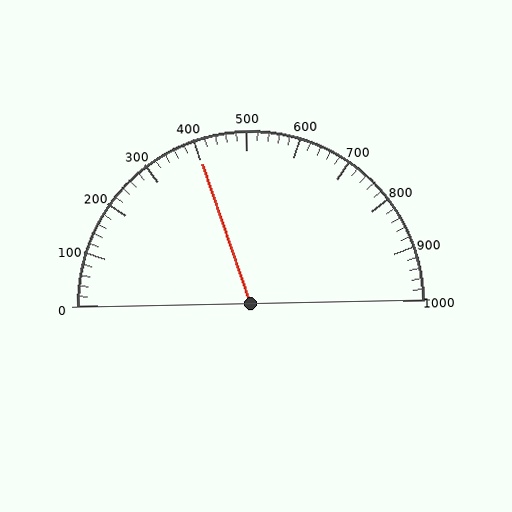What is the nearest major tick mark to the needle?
The nearest major tick mark is 400.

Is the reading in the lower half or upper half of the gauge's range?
The reading is in the lower half of the range (0 to 1000).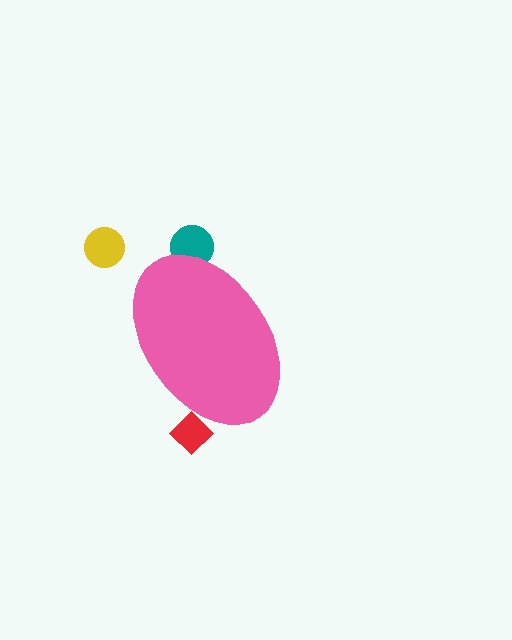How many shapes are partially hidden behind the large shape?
2 shapes are partially hidden.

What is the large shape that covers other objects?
A pink ellipse.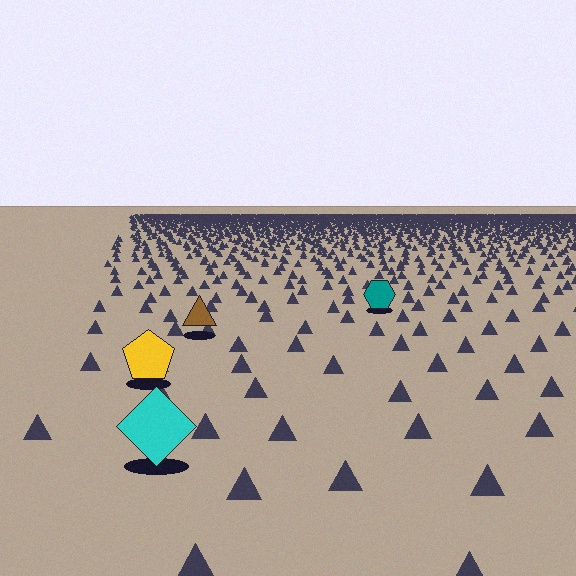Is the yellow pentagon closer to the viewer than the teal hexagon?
Yes. The yellow pentagon is closer — you can tell from the texture gradient: the ground texture is coarser near it.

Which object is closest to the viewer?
The cyan diamond is closest. The texture marks near it are larger and more spread out.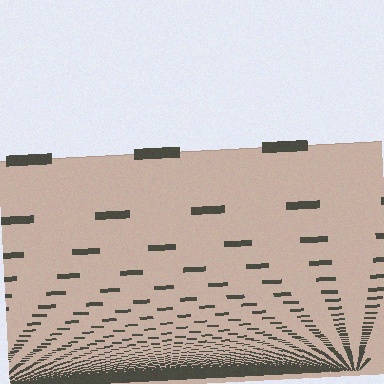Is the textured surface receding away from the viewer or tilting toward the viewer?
The surface appears to tilt toward the viewer. Texture elements get larger and sparser toward the top.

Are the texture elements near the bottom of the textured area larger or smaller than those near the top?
Smaller. The gradient is inverted — elements near the bottom are smaller and denser.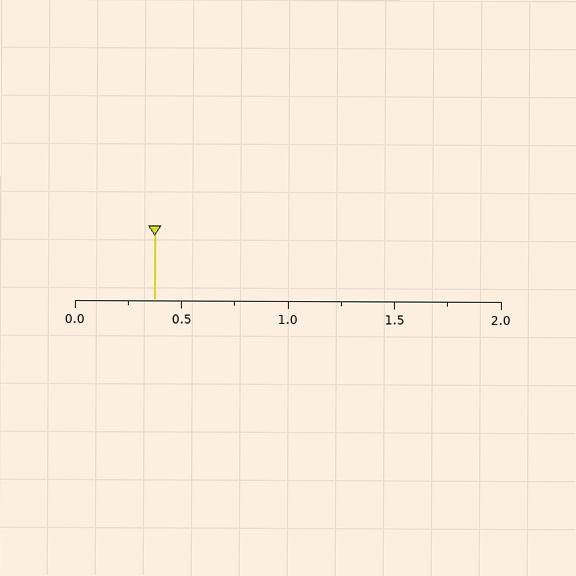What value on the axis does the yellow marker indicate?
The marker indicates approximately 0.38.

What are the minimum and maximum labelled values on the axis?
The axis runs from 0.0 to 2.0.